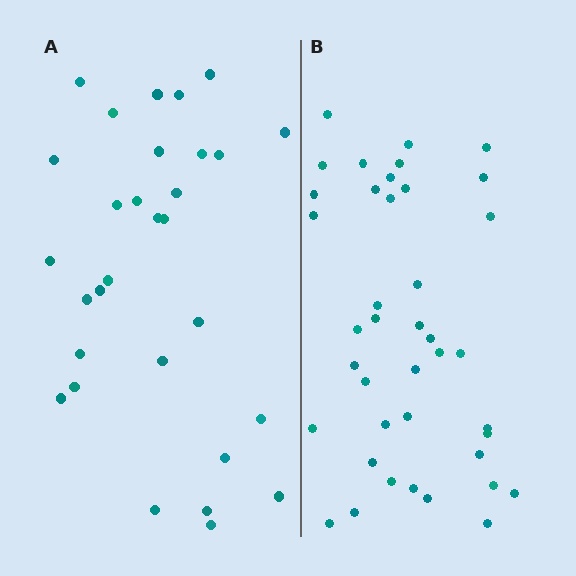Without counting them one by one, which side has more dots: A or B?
Region B (the right region) has more dots.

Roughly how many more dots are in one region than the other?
Region B has roughly 10 or so more dots than region A.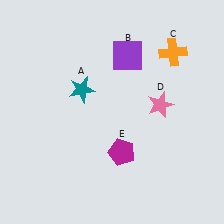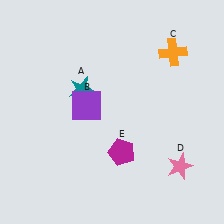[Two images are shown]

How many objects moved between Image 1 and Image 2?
2 objects moved between the two images.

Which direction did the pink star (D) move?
The pink star (D) moved down.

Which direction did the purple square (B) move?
The purple square (B) moved down.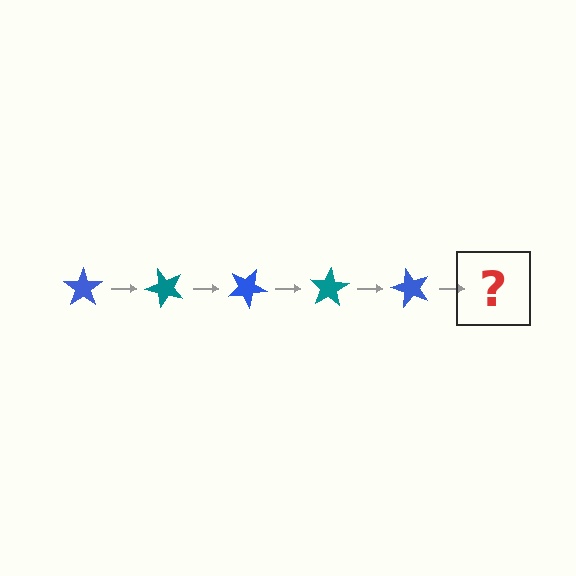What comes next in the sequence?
The next element should be a teal star, rotated 250 degrees from the start.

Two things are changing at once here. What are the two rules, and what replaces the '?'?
The two rules are that it rotates 50 degrees each step and the color cycles through blue and teal. The '?' should be a teal star, rotated 250 degrees from the start.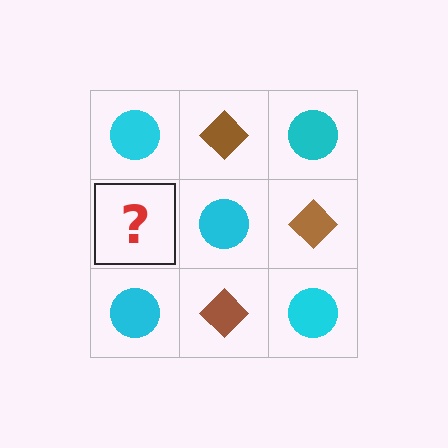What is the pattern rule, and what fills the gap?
The rule is that it alternates cyan circle and brown diamond in a checkerboard pattern. The gap should be filled with a brown diamond.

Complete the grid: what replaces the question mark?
The question mark should be replaced with a brown diamond.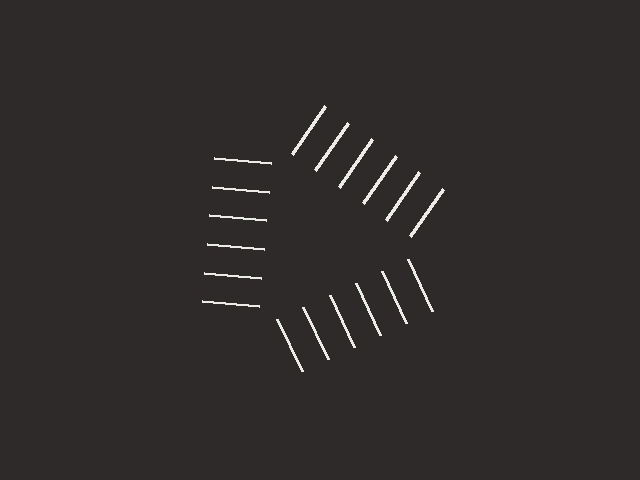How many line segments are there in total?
18 — 6 along each of the 3 edges.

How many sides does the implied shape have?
3 sides — the line-ends trace a triangle.